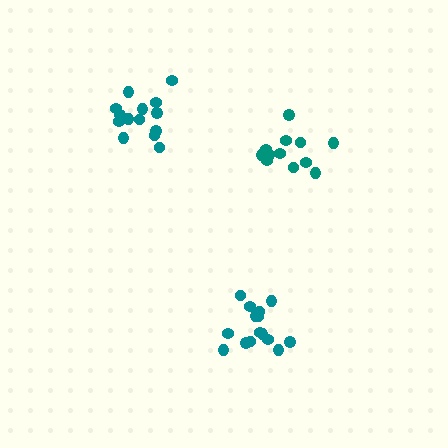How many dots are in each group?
Group 1: 12 dots, Group 2: 15 dots, Group 3: 14 dots (41 total).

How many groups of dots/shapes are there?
There are 3 groups.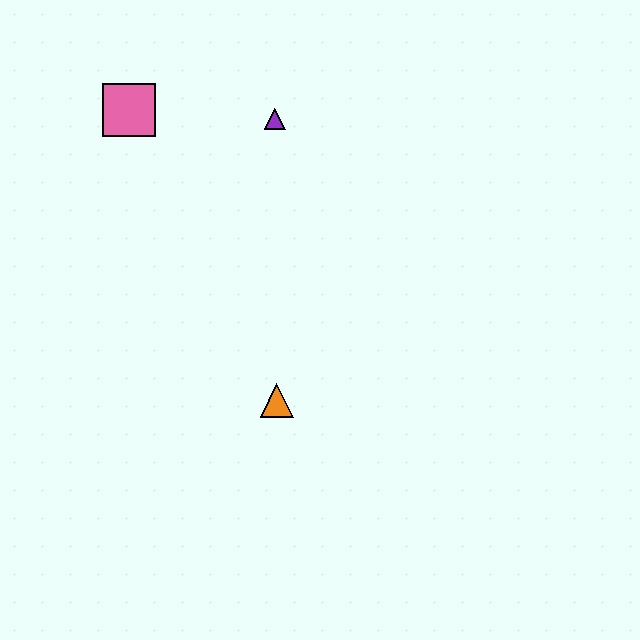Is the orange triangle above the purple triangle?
No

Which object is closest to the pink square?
The purple triangle is closest to the pink square.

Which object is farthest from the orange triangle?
The pink square is farthest from the orange triangle.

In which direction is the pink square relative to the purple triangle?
The pink square is to the left of the purple triangle.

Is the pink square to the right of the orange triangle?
No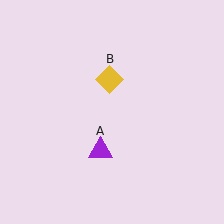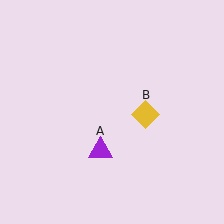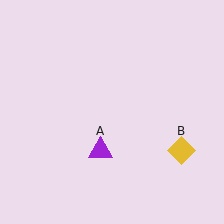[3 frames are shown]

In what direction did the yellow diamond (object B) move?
The yellow diamond (object B) moved down and to the right.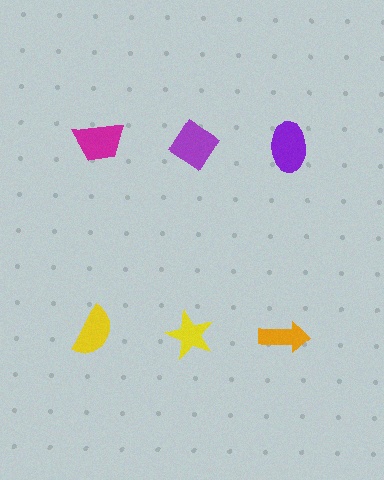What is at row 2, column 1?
A yellow semicircle.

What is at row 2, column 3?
An orange arrow.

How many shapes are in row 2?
3 shapes.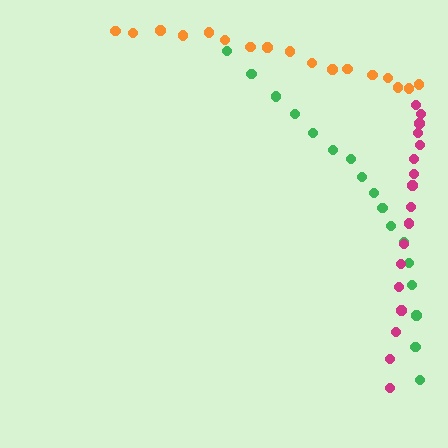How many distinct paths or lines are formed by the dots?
There are 3 distinct paths.